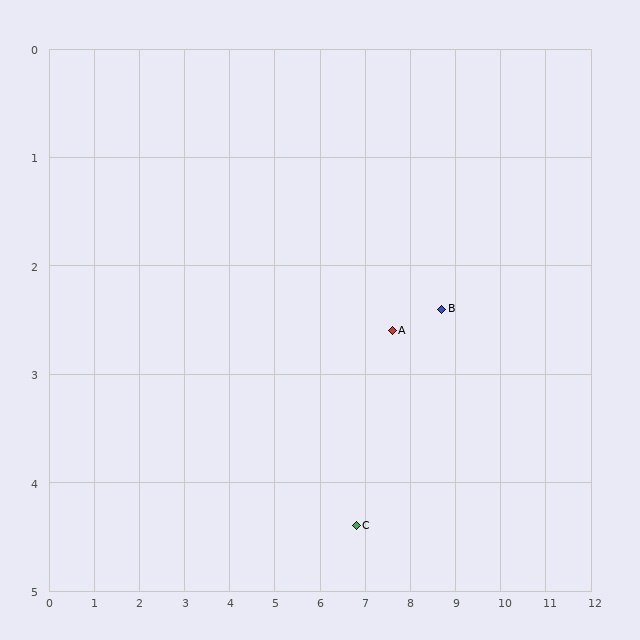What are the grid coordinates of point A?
Point A is at approximately (7.6, 2.6).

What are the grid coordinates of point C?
Point C is at approximately (6.8, 4.4).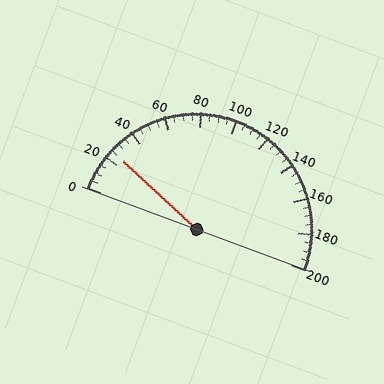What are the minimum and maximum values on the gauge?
The gauge ranges from 0 to 200.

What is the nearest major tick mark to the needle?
The nearest major tick mark is 20.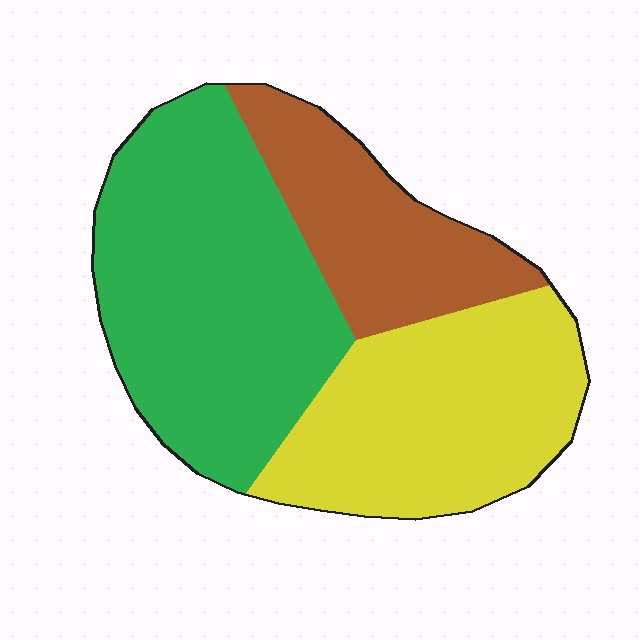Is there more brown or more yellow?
Yellow.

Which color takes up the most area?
Green, at roughly 45%.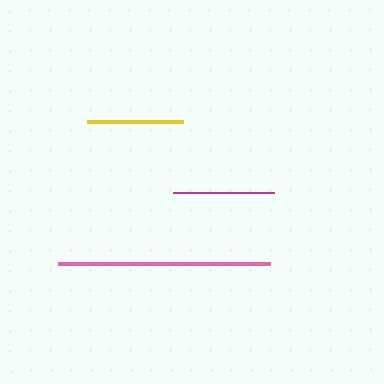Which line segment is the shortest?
The yellow line is the shortest at approximately 96 pixels.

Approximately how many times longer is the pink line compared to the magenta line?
The pink line is approximately 2.1 times the length of the magenta line.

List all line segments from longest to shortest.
From longest to shortest: pink, magenta, yellow.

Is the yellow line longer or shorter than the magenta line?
The magenta line is longer than the yellow line.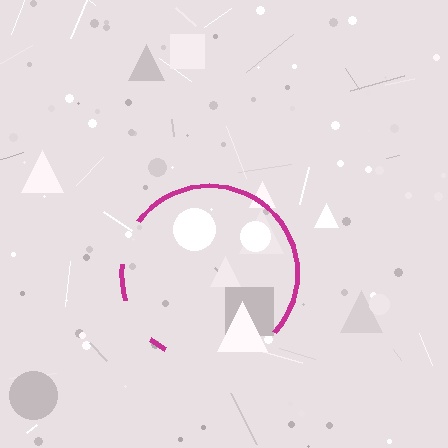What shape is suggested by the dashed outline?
The dashed outline suggests a circle.